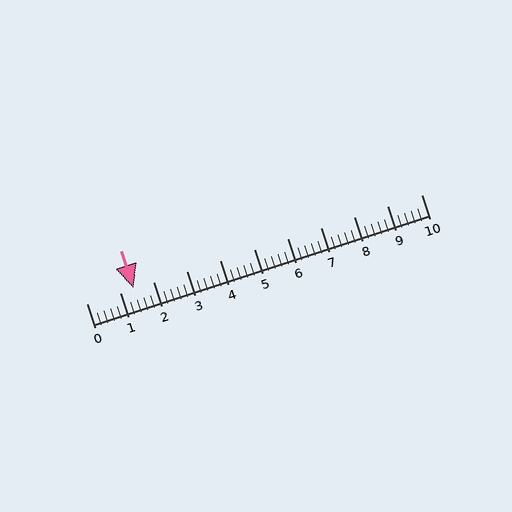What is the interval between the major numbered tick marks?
The major tick marks are spaced 1 units apart.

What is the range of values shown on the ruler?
The ruler shows values from 0 to 10.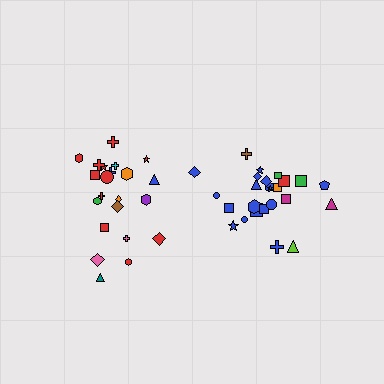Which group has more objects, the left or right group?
The right group.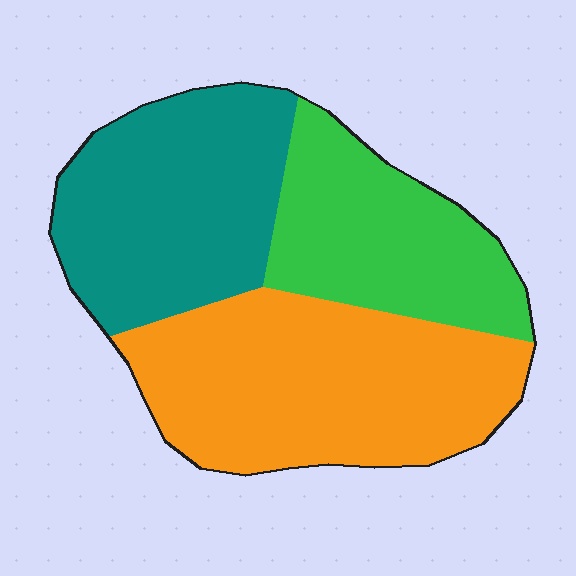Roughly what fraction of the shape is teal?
Teal takes up about one third (1/3) of the shape.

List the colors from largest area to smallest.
From largest to smallest: orange, teal, green.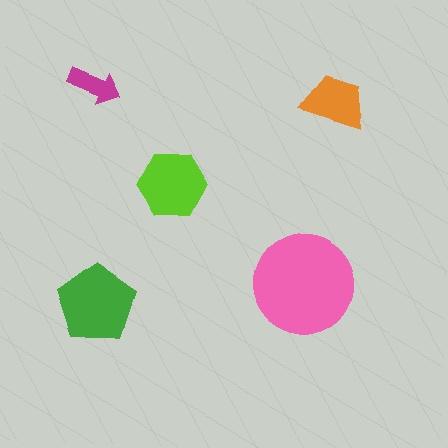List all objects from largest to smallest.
The pink circle, the green pentagon, the lime hexagon, the orange trapezoid, the magenta arrow.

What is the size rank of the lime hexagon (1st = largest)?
3rd.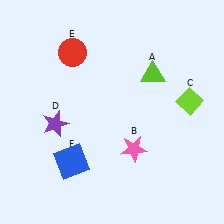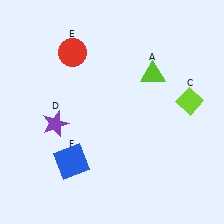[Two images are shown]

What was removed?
The pink star (B) was removed in Image 2.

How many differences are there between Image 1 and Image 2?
There is 1 difference between the two images.